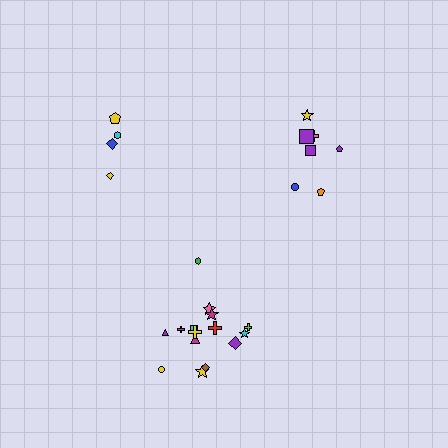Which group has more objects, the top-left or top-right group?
The top-right group.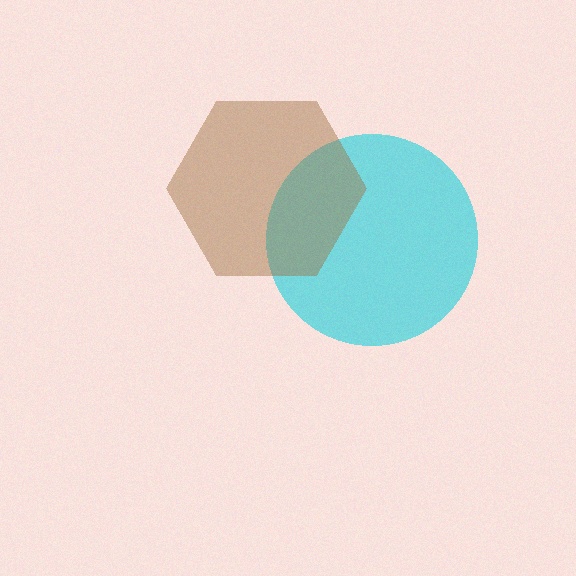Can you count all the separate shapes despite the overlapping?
Yes, there are 2 separate shapes.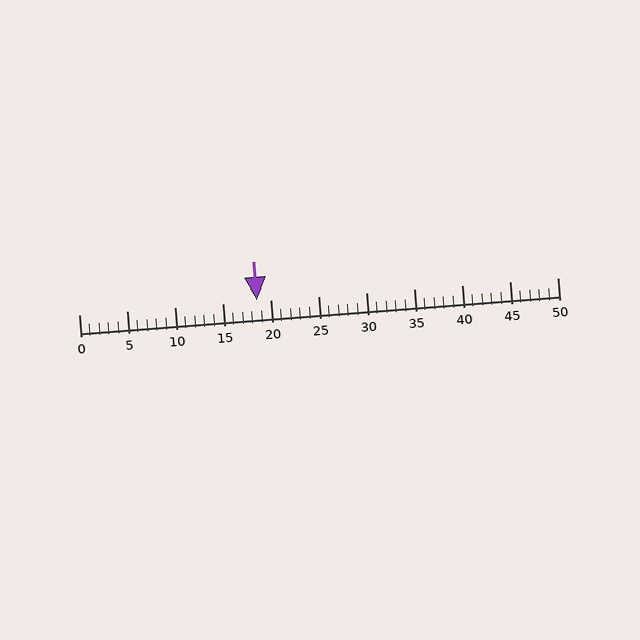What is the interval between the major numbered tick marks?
The major tick marks are spaced 5 units apart.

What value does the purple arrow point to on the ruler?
The purple arrow points to approximately 19.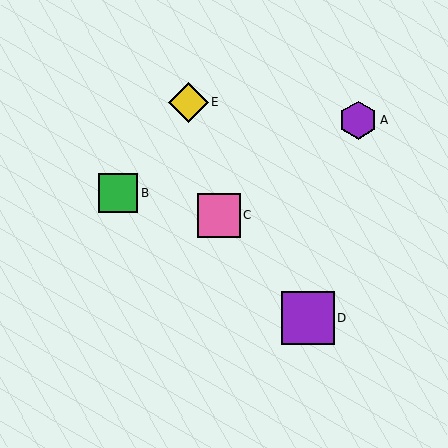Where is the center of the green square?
The center of the green square is at (118, 193).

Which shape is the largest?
The purple square (labeled D) is the largest.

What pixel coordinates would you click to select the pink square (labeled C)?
Click at (219, 215) to select the pink square C.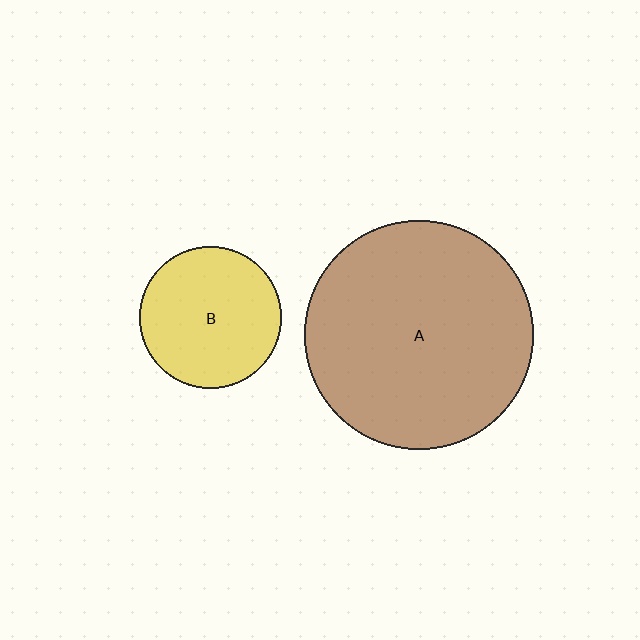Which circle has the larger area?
Circle A (brown).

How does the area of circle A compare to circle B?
Approximately 2.6 times.